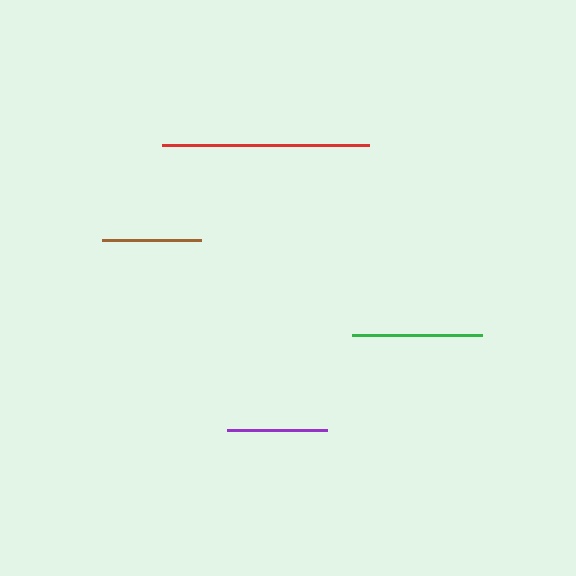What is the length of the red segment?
The red segment is approximately 207 pixels long.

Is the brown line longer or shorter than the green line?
The green line is longer than the brown line.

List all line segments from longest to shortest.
From longest to shortest: red, green, purple, brown.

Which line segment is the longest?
The red line is the longest at approximately 207 pixels.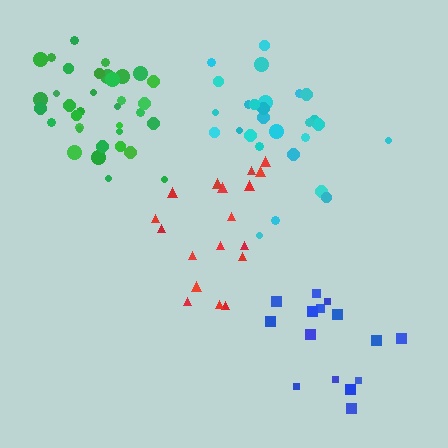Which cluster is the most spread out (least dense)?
Red.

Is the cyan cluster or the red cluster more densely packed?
Cyan.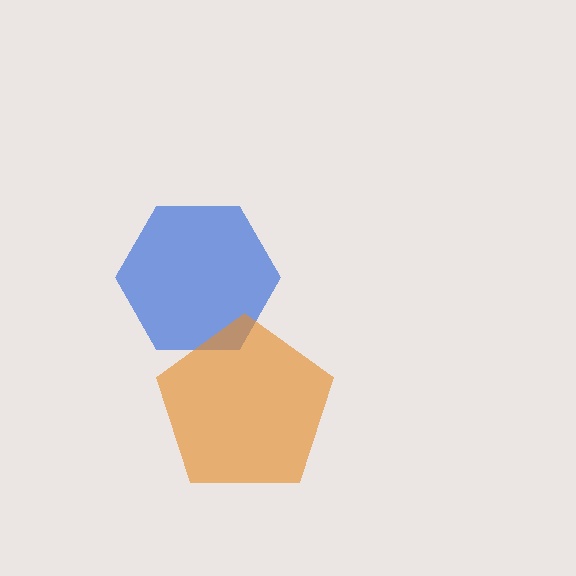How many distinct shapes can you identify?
There are 2 distinct shapes: a blue hexagon, an orange pentagon.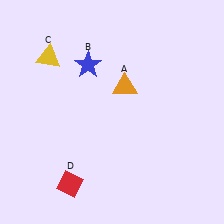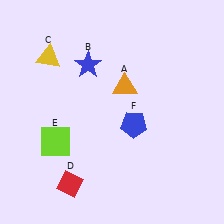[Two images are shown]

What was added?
A lime square (E), a blue pentagon (F) were added in Image 2.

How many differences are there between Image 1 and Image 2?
There are 2 differences between the two images.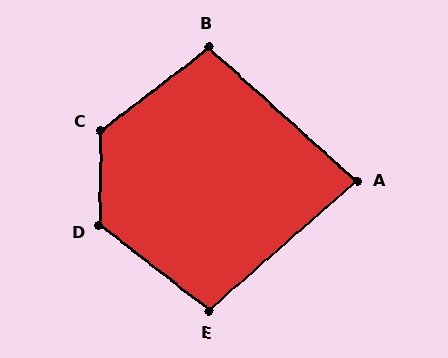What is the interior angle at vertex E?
Approximately 101 degrees (obtuse).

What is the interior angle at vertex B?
Approximately 100 degrees (obtuse).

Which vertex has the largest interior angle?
C, at approximately 128 degrees.